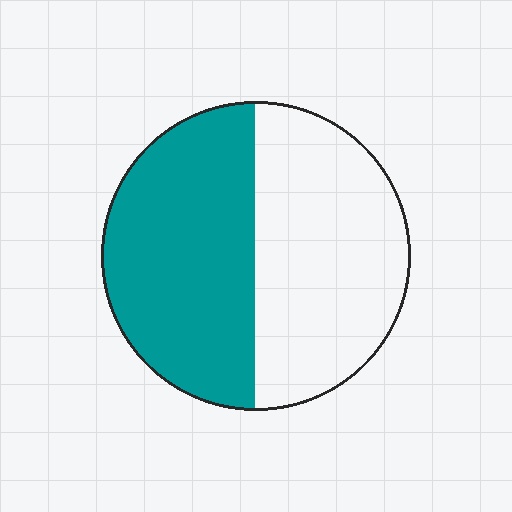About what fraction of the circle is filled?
About one half (1/2).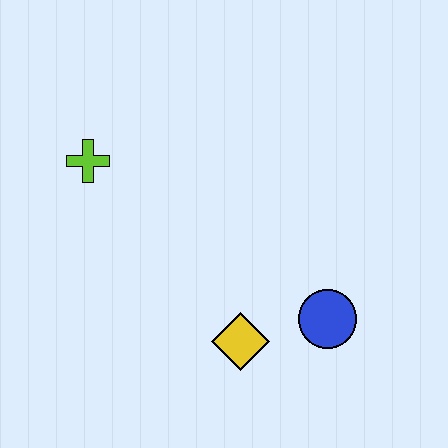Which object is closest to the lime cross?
The yellow diamond is closest to the lime cross.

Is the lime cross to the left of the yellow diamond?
Yes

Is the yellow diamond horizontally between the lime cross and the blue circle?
Yes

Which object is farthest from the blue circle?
The lime cross is farthest from the blue circle.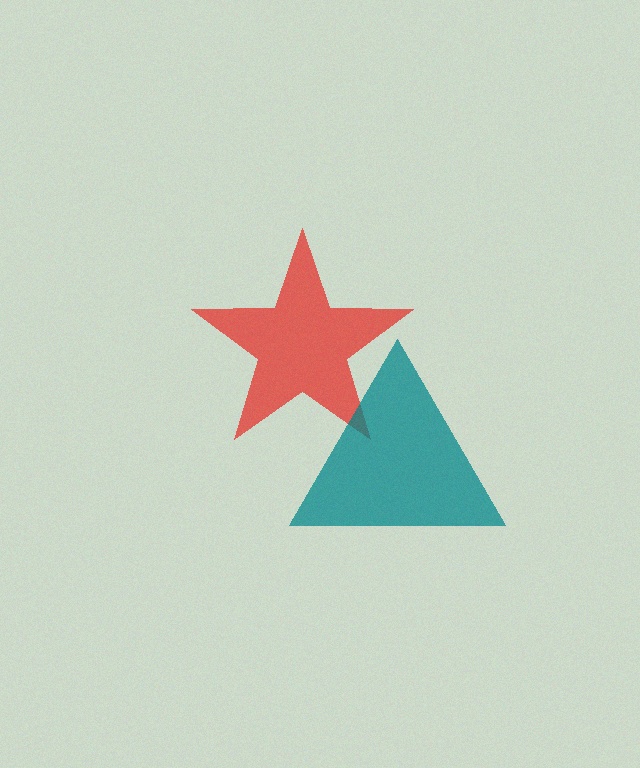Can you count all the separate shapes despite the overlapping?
Yes, there are 2 separate shapes.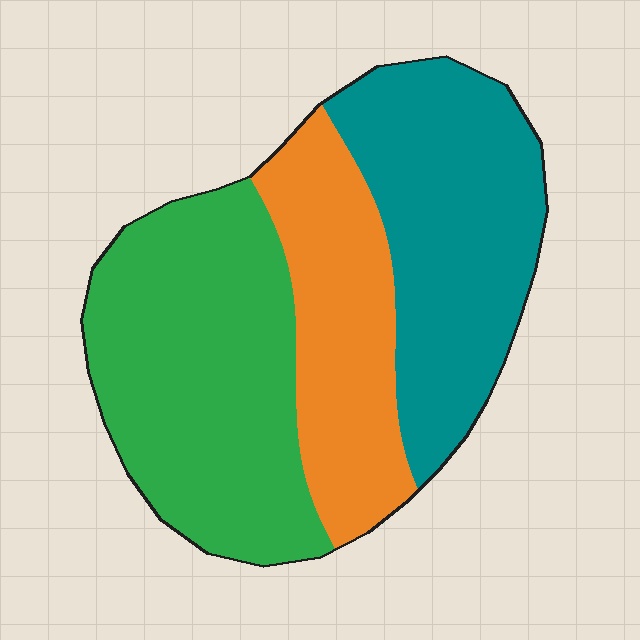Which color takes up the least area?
Orange, at roughly 25%.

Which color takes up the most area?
Green, at roughly 40%.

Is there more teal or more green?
Green.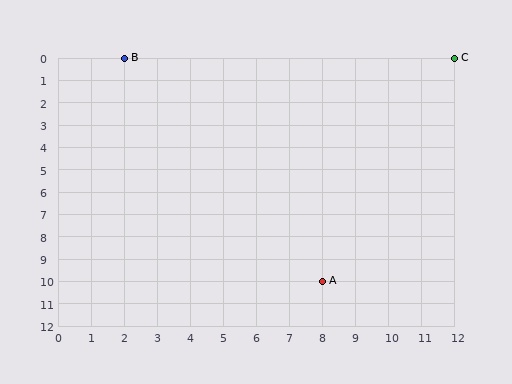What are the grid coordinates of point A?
Point A is at grid coordinates (8, 10).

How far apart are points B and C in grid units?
Points B and C are 10 columns apart.